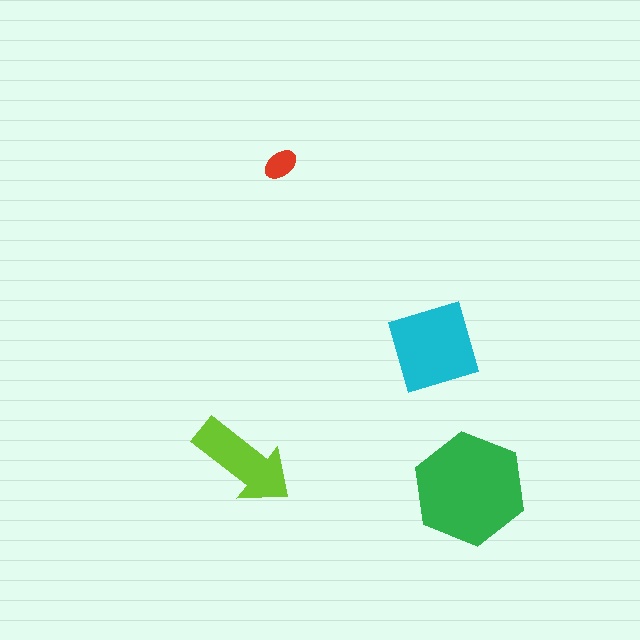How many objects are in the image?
There are 4 objects in the image.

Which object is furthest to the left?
The lime arrow is leftmost.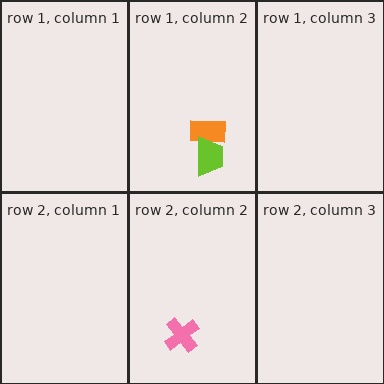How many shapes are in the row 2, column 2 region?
1.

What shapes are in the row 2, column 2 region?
The pink cross.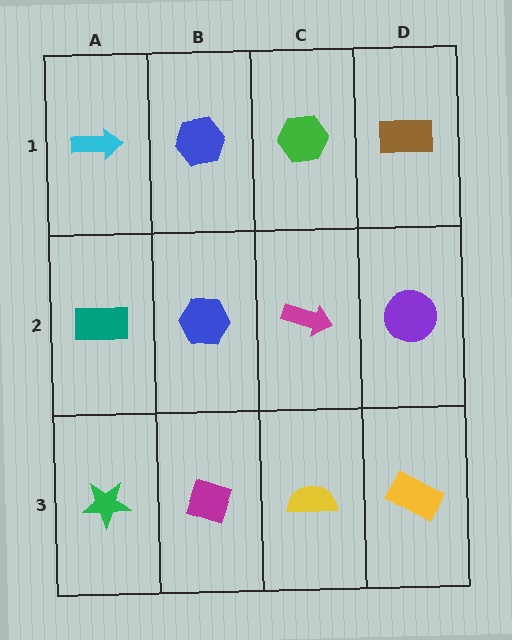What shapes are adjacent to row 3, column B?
A blue hexagon (row 2, column B), a green star (row 3, column A), a yellow semicircle (row 3, column C).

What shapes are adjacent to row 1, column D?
A purple circle (row 2, column D), a green hexagon (row 1, column C).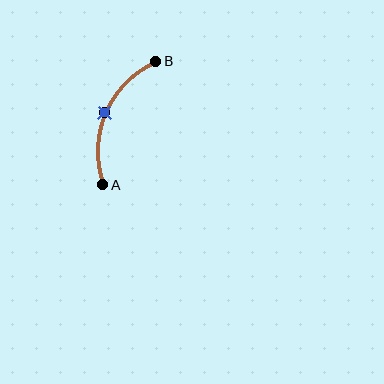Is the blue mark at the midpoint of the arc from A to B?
Yes. The blue mark lies on the arc at equal arc-length from both A and B — it is the arc midpoint.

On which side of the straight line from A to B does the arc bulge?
The arc bulges to the left of the straight line connecting A and B.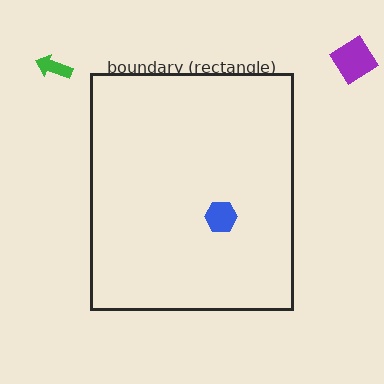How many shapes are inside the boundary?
1 inside, 2 outside.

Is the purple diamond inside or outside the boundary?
Outside.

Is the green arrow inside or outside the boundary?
Outside.